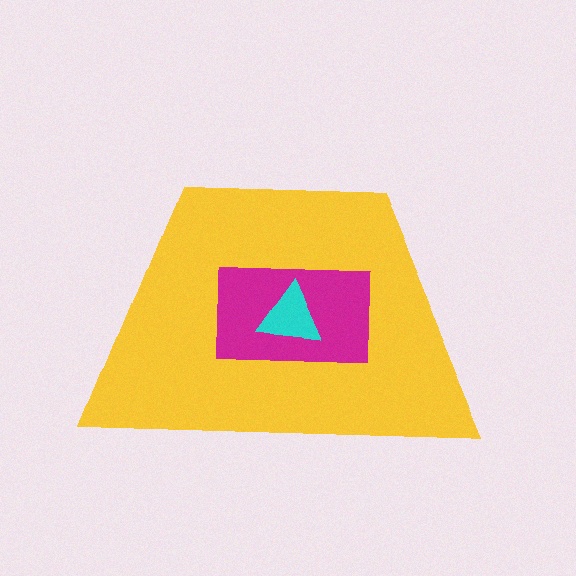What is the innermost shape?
The cyan triangle.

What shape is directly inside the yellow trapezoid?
The magenta rectangle.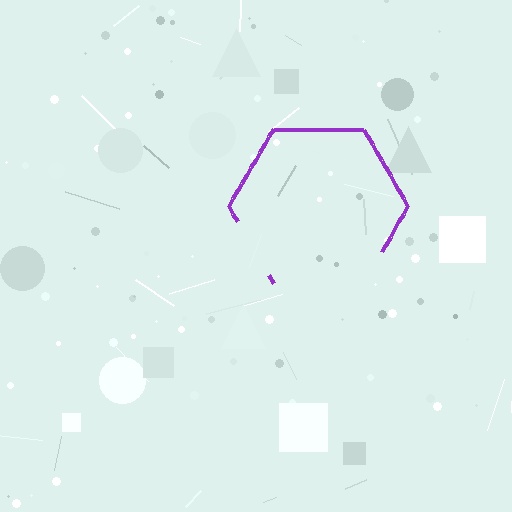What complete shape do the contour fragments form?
The contour fragments form a hexagon.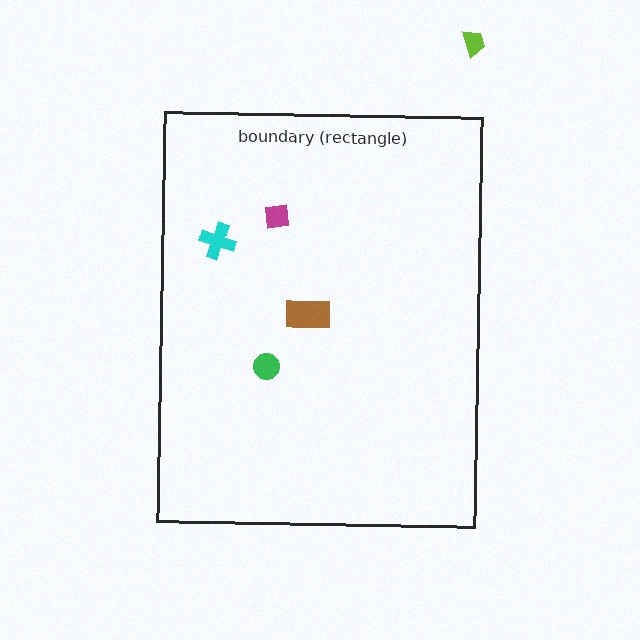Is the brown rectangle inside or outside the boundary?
Inside.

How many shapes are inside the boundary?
4 inside, 1 outside.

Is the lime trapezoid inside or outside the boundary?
Outside.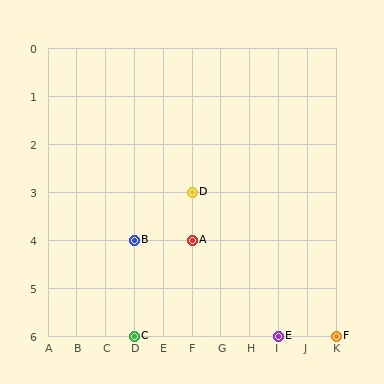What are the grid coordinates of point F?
Point F is at grid coordinates (K, 6).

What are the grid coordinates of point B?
Point B is at grid coordinates (D, 4).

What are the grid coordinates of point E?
Point E is at grid coordinates (I, 6).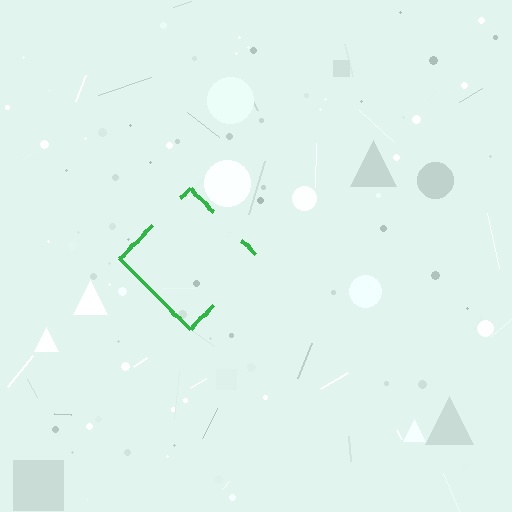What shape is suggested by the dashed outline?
The dashed outline suggests a diamond.